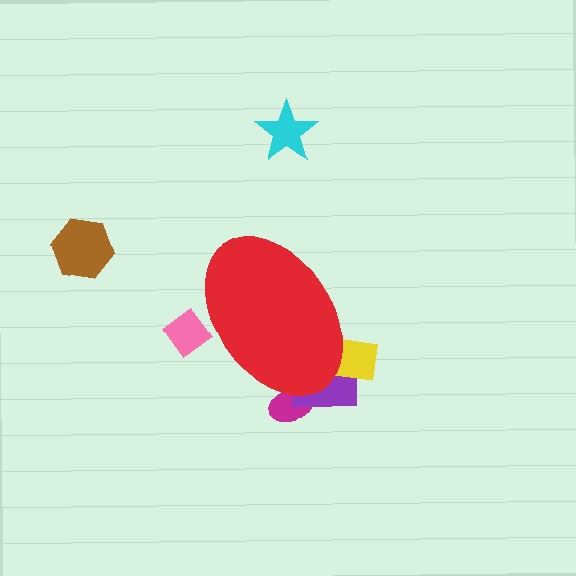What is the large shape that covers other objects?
A red ellipse.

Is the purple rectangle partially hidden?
Yes, the purple rectangle is partially hidden behind the red ellipse.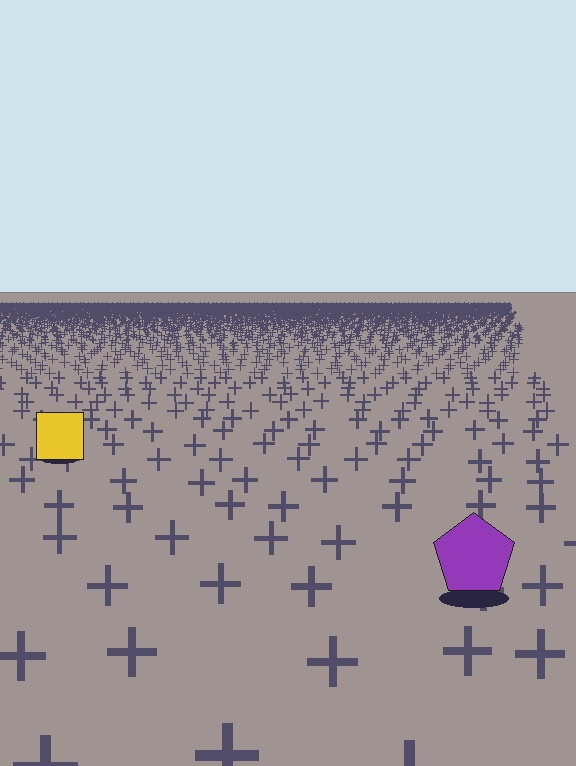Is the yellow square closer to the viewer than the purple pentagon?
No. The purple pentagon is closer — you can tell from the texture gradient: the ground texture is coarser near it.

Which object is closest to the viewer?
The purple pentagon is closest. The texture marks near it are larger and more spread out.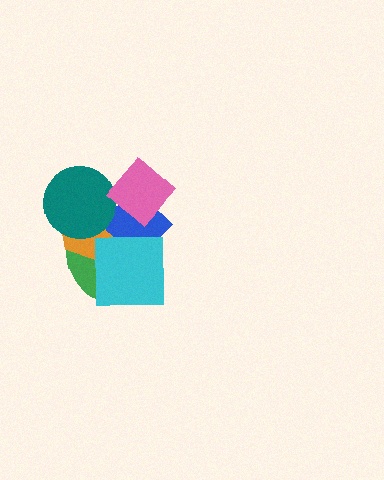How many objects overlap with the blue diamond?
3 objects overlap with the blue diamond.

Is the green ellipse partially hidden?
Yes, it is partially covered by another shape.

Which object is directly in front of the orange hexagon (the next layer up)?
The blue diamond is directly in front of the orange hexagon.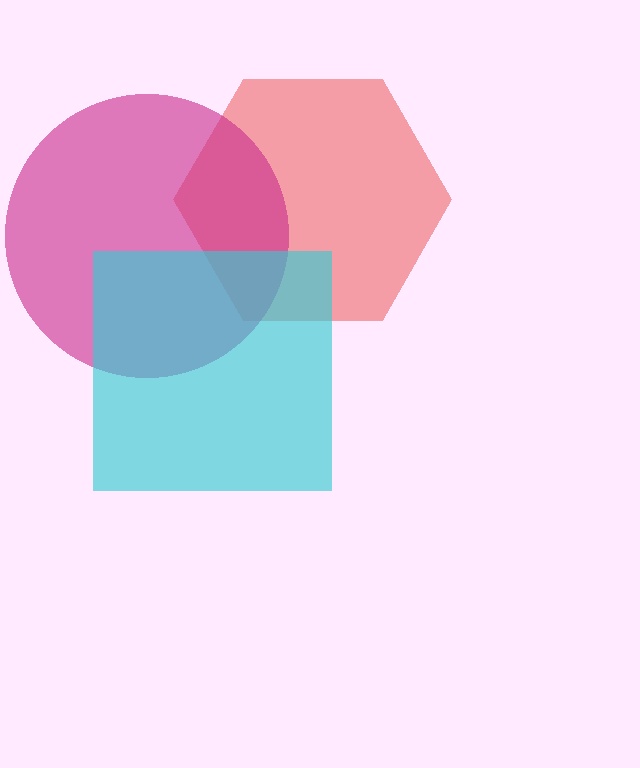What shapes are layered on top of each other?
The layered shapes are: a red hexagon, a magenta circle, a cyan square.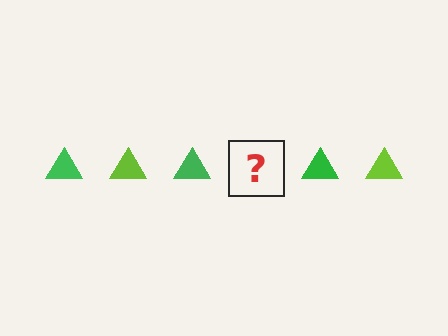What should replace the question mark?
The question mark should be replaced with a lime triangle.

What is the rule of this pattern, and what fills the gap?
The rule is that the pattern cycles through green, lime triangles. The gap should be filled with a lime triangle.